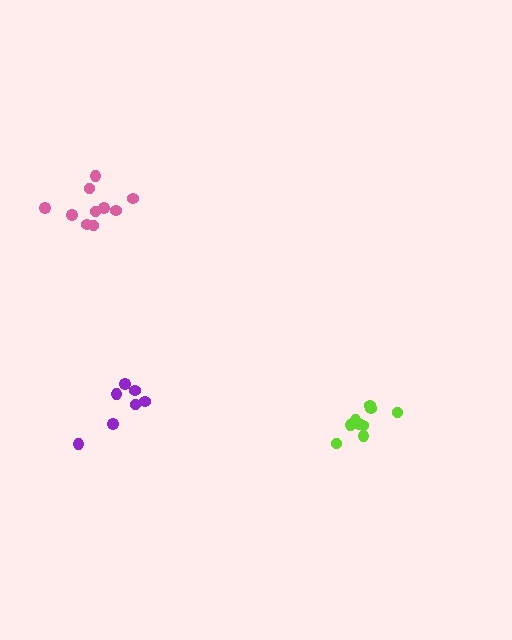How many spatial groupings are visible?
There are 3 spatial groupings.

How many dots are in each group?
Group 1: 10 dots, Group 2: 7 dots, Group 3: 10 dots (27 total).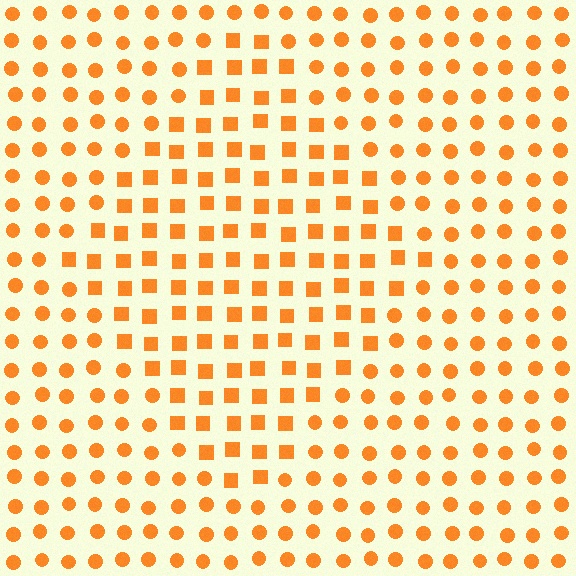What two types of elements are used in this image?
The image uses squares inside the diamond region and circles outside it.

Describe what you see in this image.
The image is filled with small orange elements arranged in a uniform grid. A diamond-shaped region contains squares, while the surrounding area contains circles. The boundary is defined purely by the change in element shape.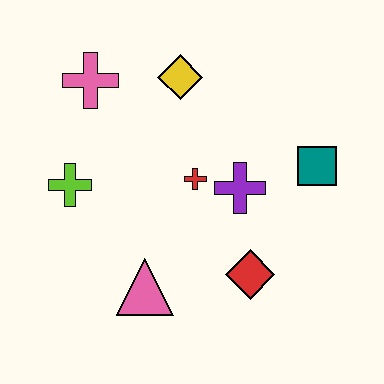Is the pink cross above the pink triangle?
Yes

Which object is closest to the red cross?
The purple cross is closest to the red cross.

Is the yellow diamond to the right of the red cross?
No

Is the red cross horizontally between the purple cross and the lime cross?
Yes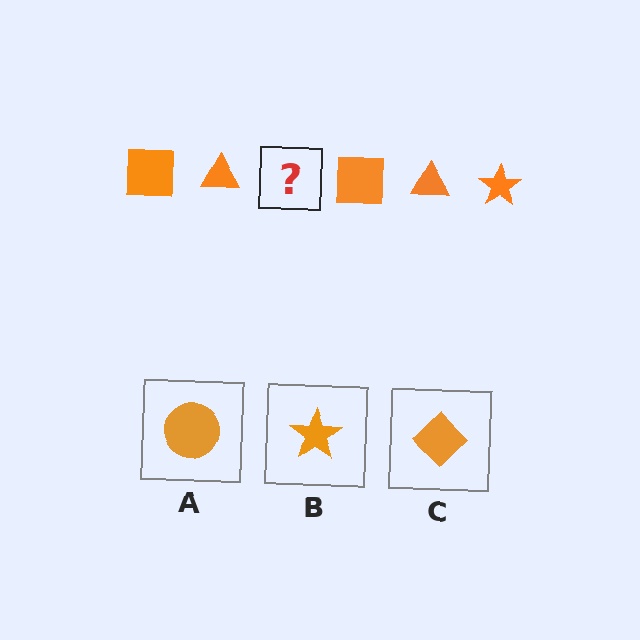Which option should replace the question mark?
Option B.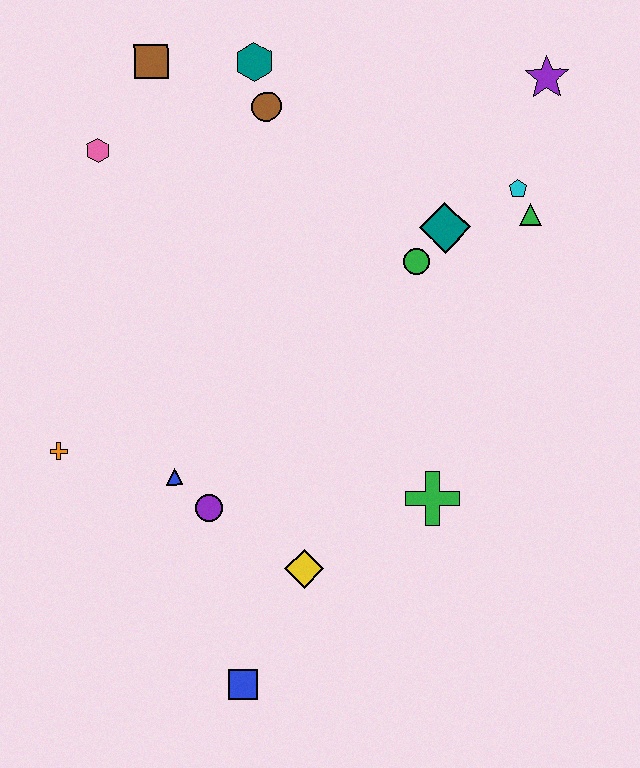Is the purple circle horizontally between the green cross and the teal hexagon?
No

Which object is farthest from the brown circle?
The blue square is farthest from the brown circle.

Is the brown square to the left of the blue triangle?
Yes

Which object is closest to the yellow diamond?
The purple circle is closest to the yellow diamond.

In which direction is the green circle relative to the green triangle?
The green circle is to the left of the green triangle.